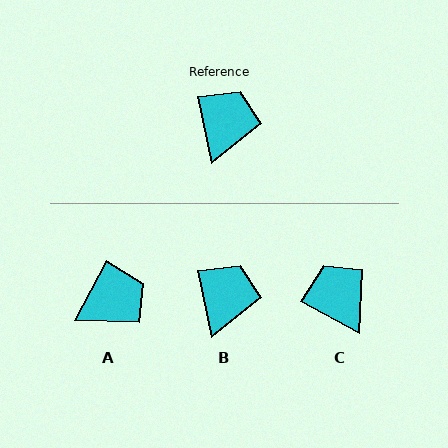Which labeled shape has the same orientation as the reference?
B.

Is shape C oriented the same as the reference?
No, it is off by about 49 degrees.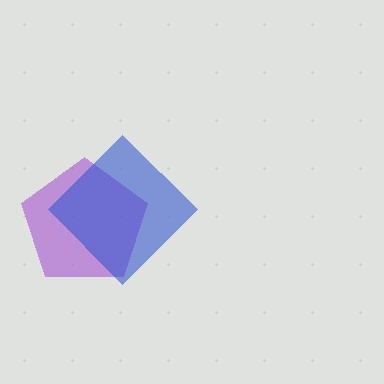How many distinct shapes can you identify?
There are 2 distinct shapes: a purple pentagon, a blue diamond.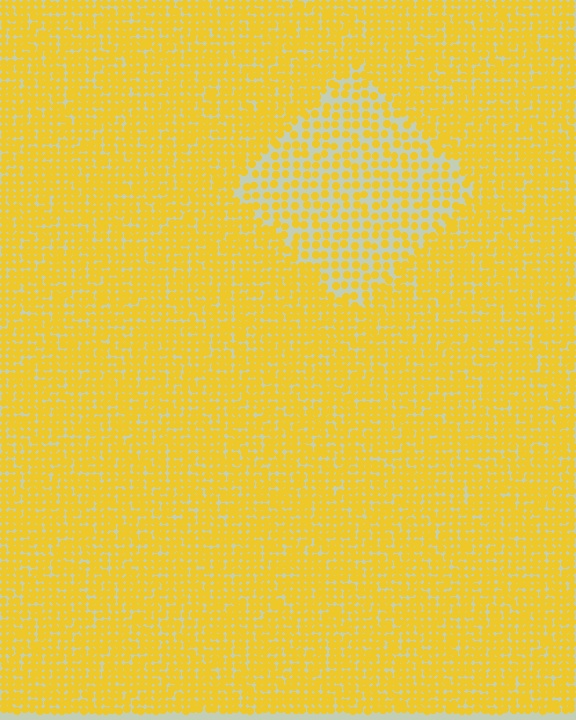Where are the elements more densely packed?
The elements are more densely packed outside the diamond boundary.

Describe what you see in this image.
The image contains small yellow elements arranged at two different densities. A diamond-shaped region is visible where the elements are less densely packed than the surrounding area.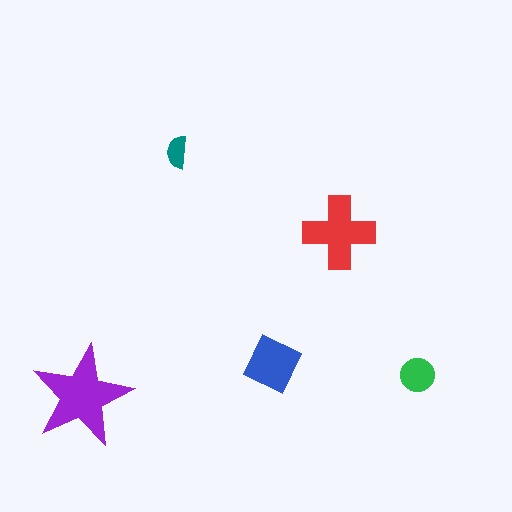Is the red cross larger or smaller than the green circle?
Larger.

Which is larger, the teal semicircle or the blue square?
The blue square.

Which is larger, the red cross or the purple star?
The purple star.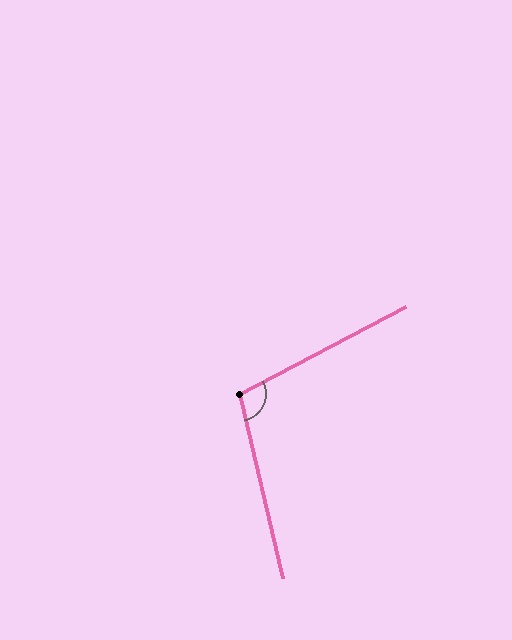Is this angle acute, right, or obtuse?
It is obtuse.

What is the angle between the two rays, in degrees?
Approximately 105 degrees.